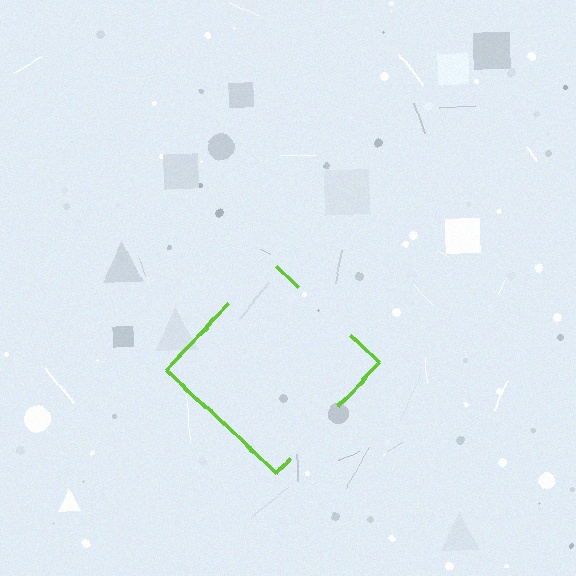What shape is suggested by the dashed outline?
The dashed outline suggests a diamond.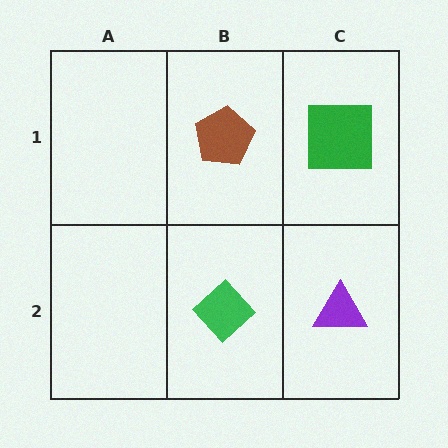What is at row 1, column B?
A brown pentagon.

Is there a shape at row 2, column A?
No, that cell is empty.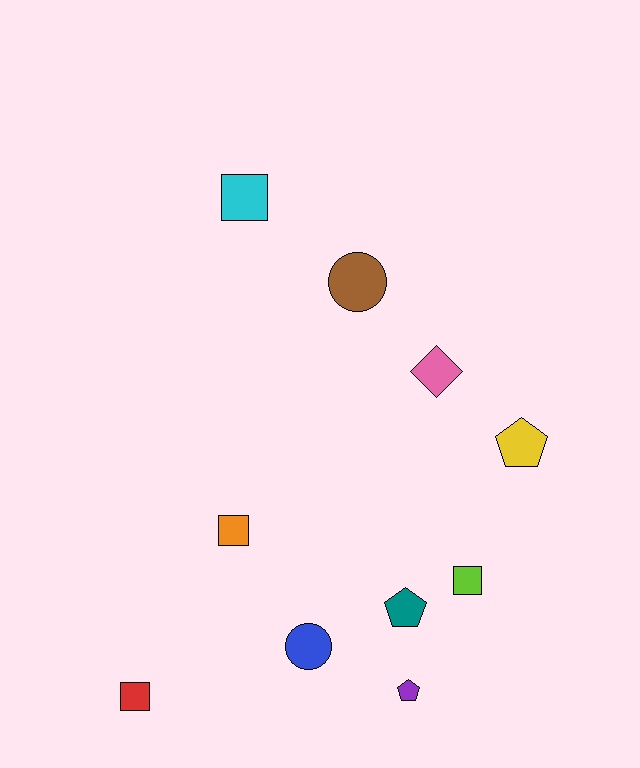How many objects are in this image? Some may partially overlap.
There are 10 objects.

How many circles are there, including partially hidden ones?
There are 2 circles.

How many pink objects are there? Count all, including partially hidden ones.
There is 1 pink object.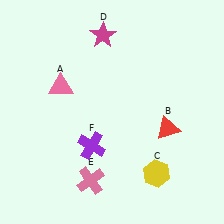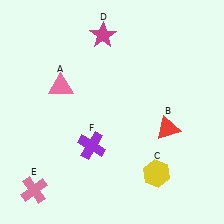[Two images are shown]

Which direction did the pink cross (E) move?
The pink cross (E) moved left.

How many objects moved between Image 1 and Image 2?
1 object moved between the two images.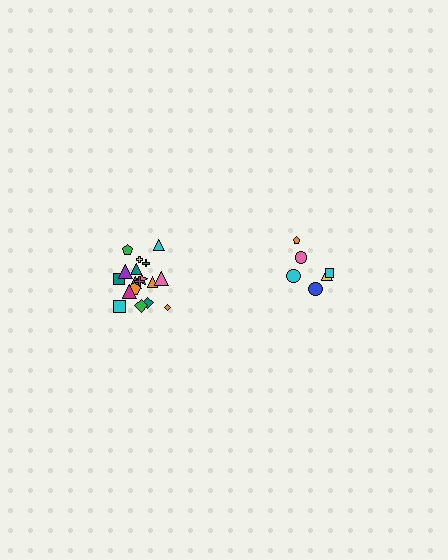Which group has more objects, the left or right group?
The left group.